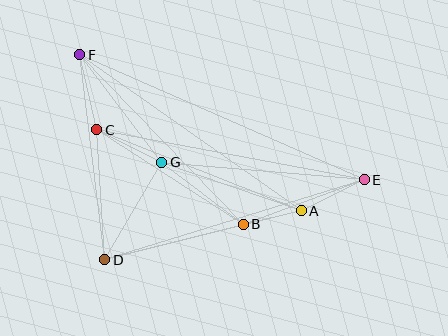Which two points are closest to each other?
Points A and B are closest to each other.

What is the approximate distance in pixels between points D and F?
The distance between D and F is approximately 206 pixels.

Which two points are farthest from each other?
Points E and F are farthest from each other.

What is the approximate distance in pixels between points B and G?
The distance between B and G is approximately 102 pixels.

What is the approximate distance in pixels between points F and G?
The distance between F and G is approximately 135 pixels.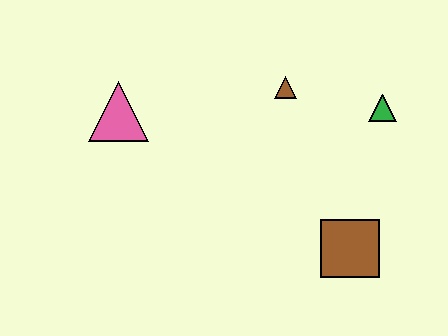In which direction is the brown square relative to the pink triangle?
The brown square is to the right of the pink triangle.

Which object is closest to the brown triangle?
The green triangle is closest to the brown triangle.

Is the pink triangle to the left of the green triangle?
Yes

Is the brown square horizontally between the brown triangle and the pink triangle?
No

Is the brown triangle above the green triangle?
Yes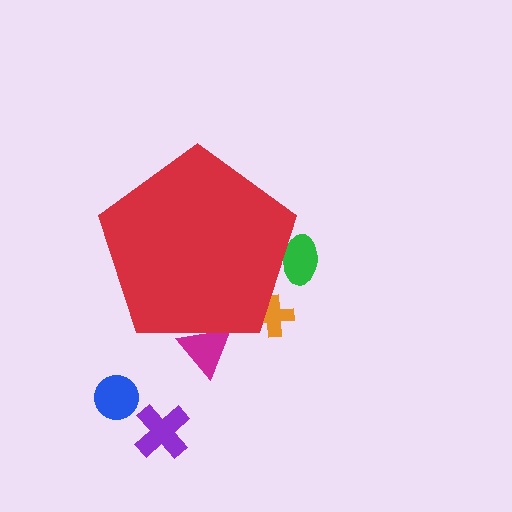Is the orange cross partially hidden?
Yes, the orange cross is partially hidden behind the red pentagon.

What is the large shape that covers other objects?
A red pentagon.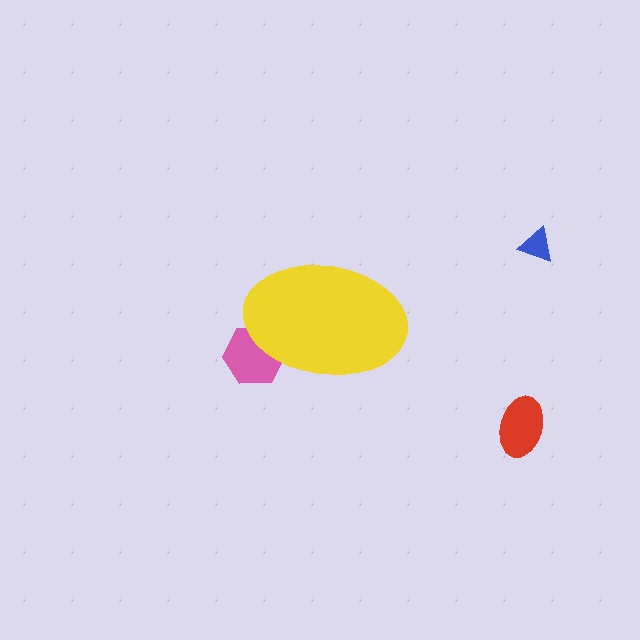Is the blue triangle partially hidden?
No, the blue triangle is fully visible.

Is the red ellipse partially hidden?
No, the red ellipse is fully visible.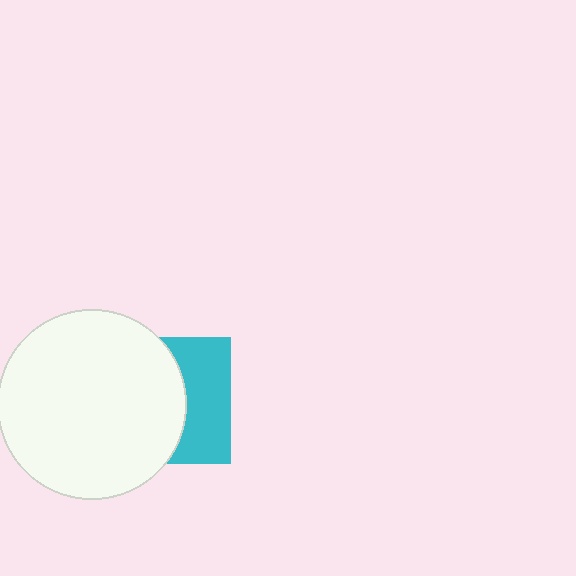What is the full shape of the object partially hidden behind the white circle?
The partially hidden object is a cyan square.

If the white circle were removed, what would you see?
You would see the complete cyan square.